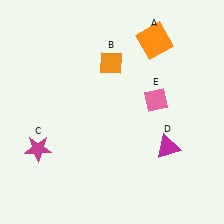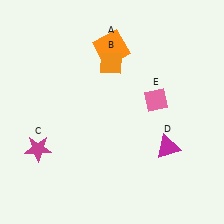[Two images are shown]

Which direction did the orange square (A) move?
The orange square (A) moved left.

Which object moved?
The orange square (A) moved left.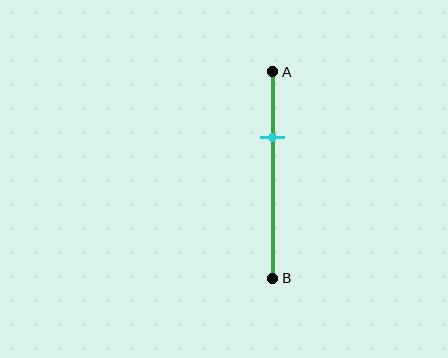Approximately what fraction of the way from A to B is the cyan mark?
The cyan mark is approximately 30% of the way from A to B.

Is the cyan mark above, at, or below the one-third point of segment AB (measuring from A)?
The cyan mark is approximately at the one-third point of segment AB.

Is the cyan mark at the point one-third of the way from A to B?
Yes, the mark is approximately at the one-third point.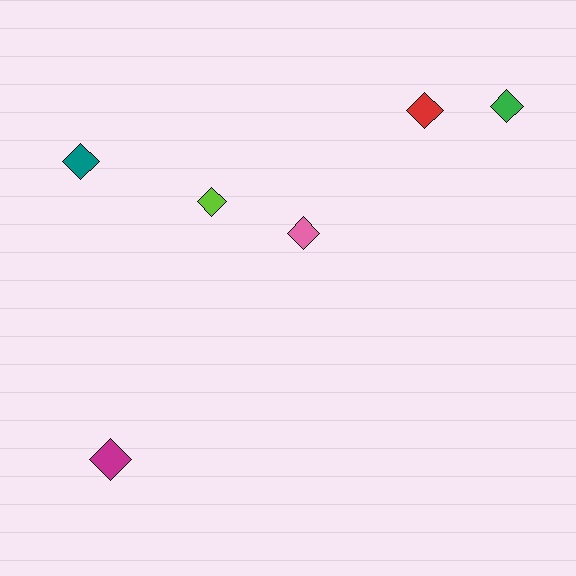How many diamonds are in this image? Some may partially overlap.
There are 6 diamonds.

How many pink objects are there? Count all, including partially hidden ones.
There is 1 pink object.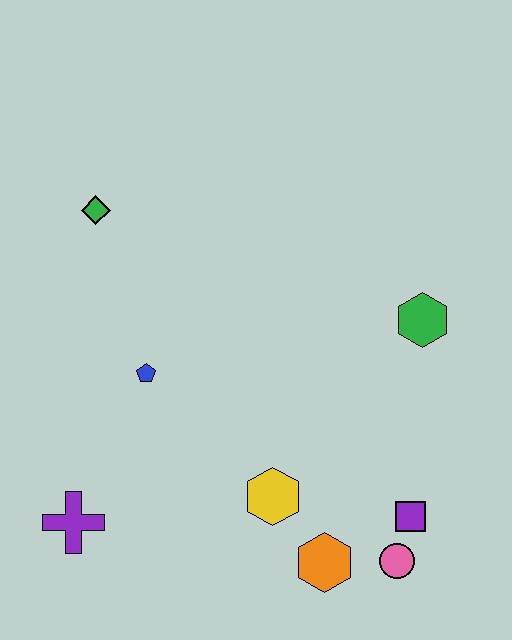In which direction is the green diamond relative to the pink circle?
The green diamond is above the pink circle.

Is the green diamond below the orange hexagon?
No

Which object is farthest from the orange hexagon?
The green diamond is farthest from the orange hexagon.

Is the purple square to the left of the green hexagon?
Yes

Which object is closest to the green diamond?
The blue pentagon is closest to the green diamond.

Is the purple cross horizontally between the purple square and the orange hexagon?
No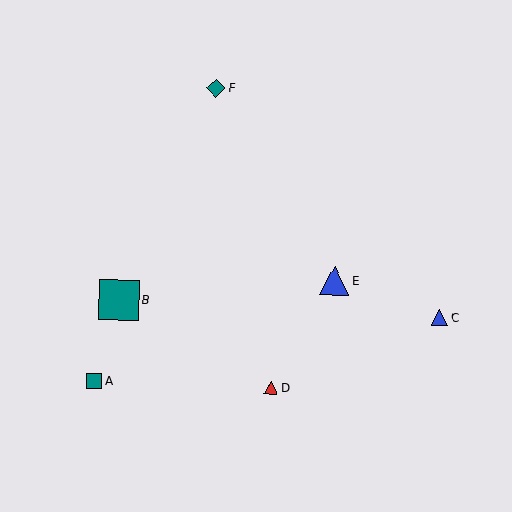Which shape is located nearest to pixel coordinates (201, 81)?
The teal diamond (labeled F) at (216, 88) is nearest to that location.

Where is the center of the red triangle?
The center of the red triangle is at (271, 388).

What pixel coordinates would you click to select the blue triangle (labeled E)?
Click at (334, 281) to select the blue triangle E.